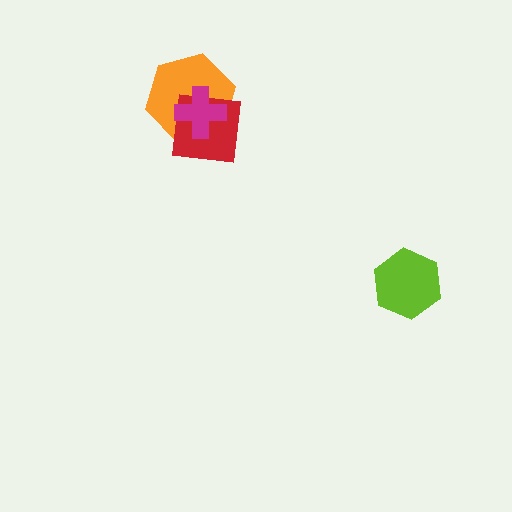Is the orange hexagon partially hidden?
Yes, it is partially covered by another shape.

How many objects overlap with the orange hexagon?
2 objects overlap with the orange hexagon.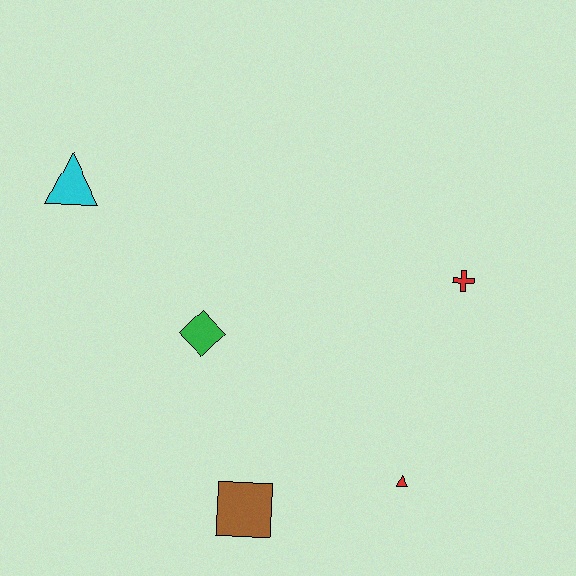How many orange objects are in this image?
There are no orange objects.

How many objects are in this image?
There are 5 objects.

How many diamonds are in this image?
There is 1 diamond.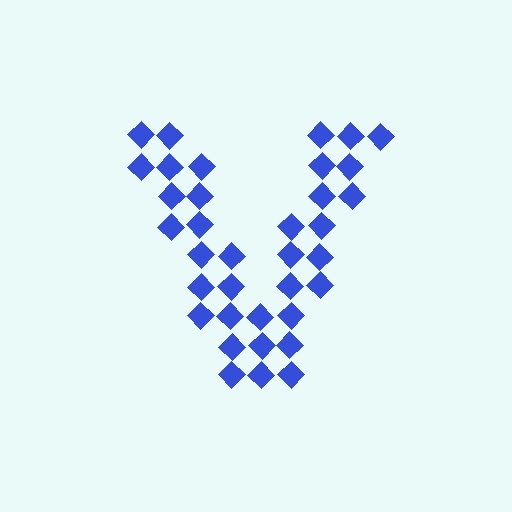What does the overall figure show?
The overall figure shows the letter V.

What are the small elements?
The small elements are diamonds.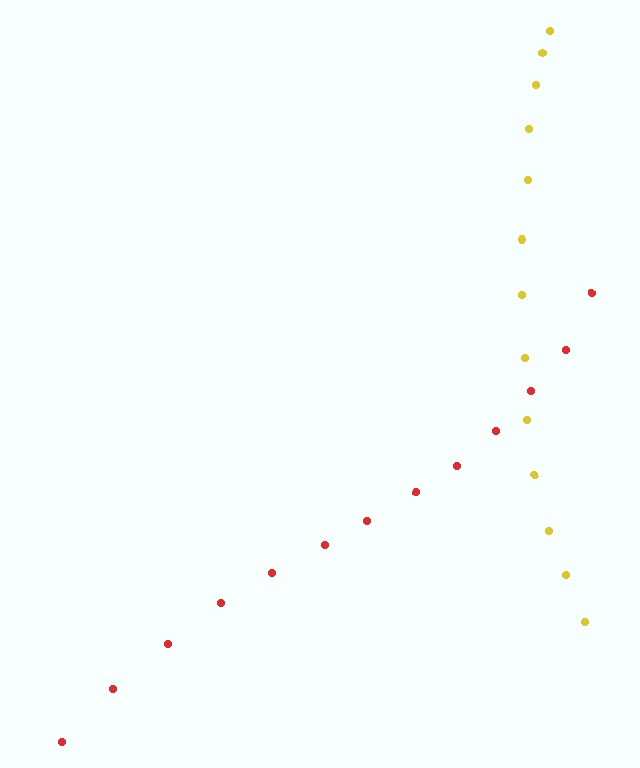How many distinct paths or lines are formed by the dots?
There are 2 distinct paths.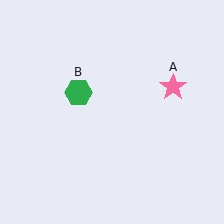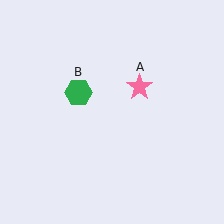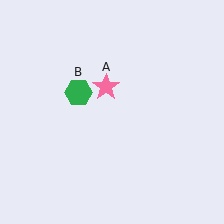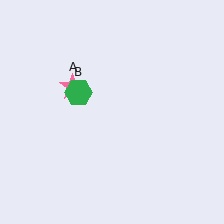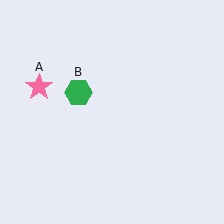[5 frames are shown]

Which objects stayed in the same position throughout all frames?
Green hexagon (object B) remained stationary.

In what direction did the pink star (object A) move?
The pink star (object A) moved left.